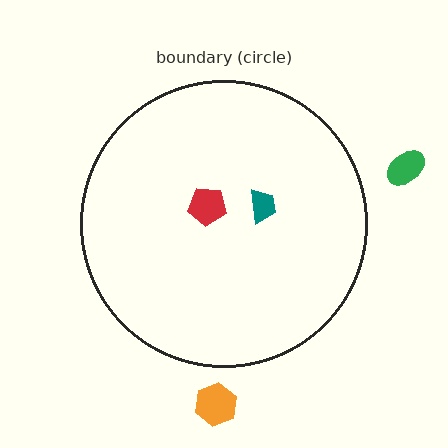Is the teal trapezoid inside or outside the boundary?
Inside.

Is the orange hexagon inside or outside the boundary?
Outside.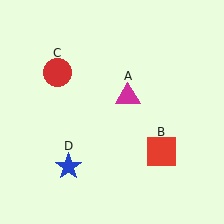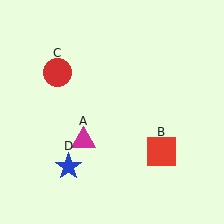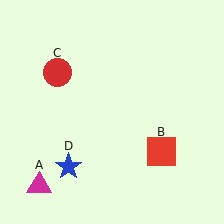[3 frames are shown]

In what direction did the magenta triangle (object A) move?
The magenta triangle (object A) moved down and to the left.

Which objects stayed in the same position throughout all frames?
Red square (object B) and red circle (object C) and blue star (object D) remained stationary.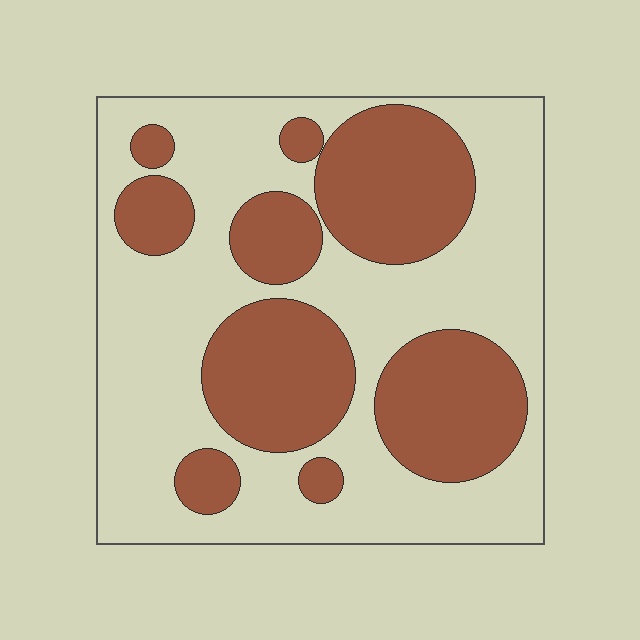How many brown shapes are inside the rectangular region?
9.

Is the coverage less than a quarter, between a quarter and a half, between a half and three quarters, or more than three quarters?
Between a quarter and a half.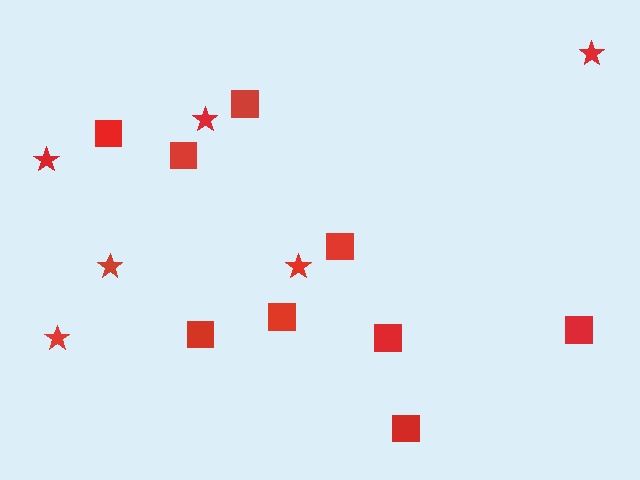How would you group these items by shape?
There are 2 groups: one group of stars (6) and one group of squares (9).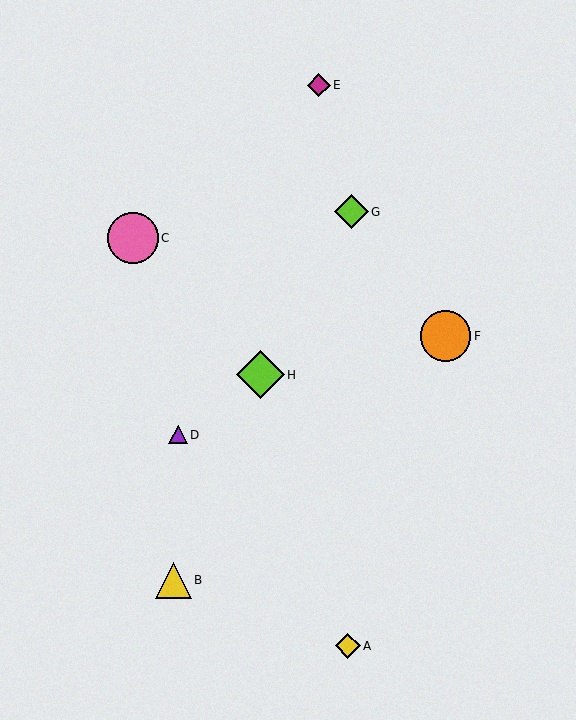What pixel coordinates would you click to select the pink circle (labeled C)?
Click at (133, 238) to select the pink circle C.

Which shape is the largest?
The orange circle (labeled F) is the largest.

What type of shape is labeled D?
Shape D is a purple triangle.